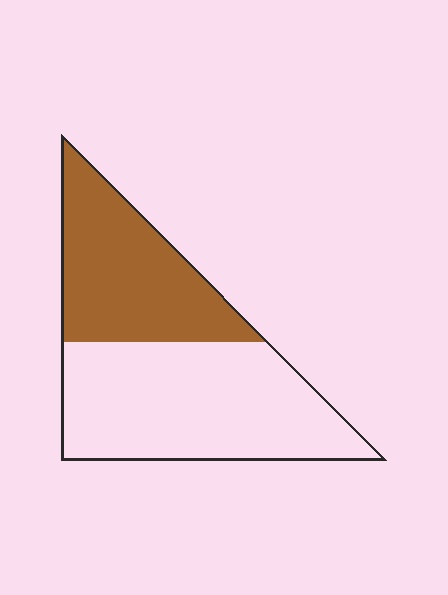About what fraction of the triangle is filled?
About two fifths (2/5).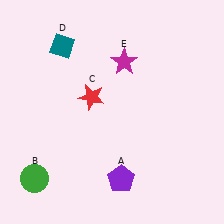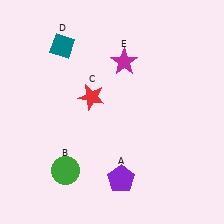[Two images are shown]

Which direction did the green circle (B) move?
The green circle (B) moved right.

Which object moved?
The green circle (B) moved right.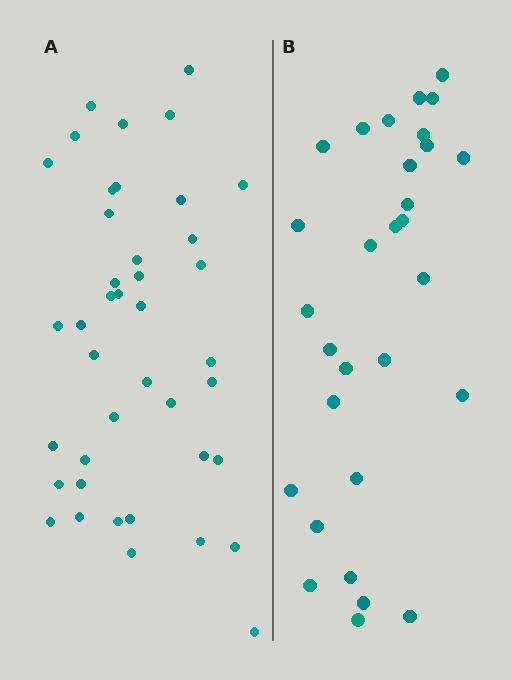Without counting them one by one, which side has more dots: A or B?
Region A (the left region) has more dots.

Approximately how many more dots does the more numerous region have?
Region A has roughly 12 or so more dots than region B.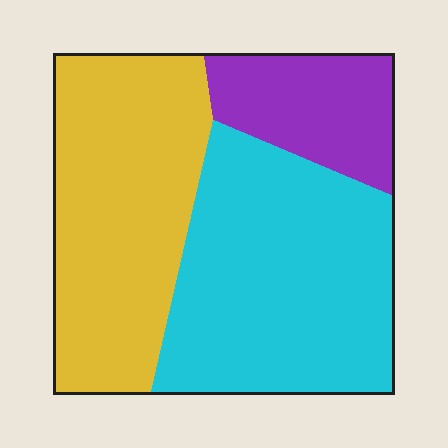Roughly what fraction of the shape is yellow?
Yellow takes up between a quarter and a half of the shape.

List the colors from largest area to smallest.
From largest to smallest: cyan, yellow, purple.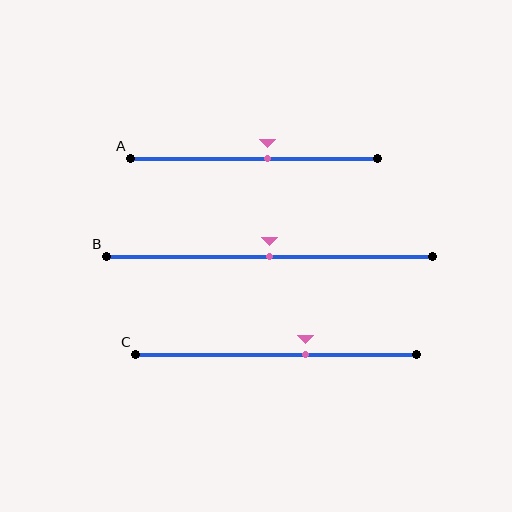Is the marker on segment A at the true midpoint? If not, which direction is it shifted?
No, the marker on segment A is shifted to the right by about 5% of the segment length.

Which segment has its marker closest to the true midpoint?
Segment B has its marker closest to the true midpoint.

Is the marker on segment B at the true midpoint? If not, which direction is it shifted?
Yes, the marker on segment B is at the true midpoint.